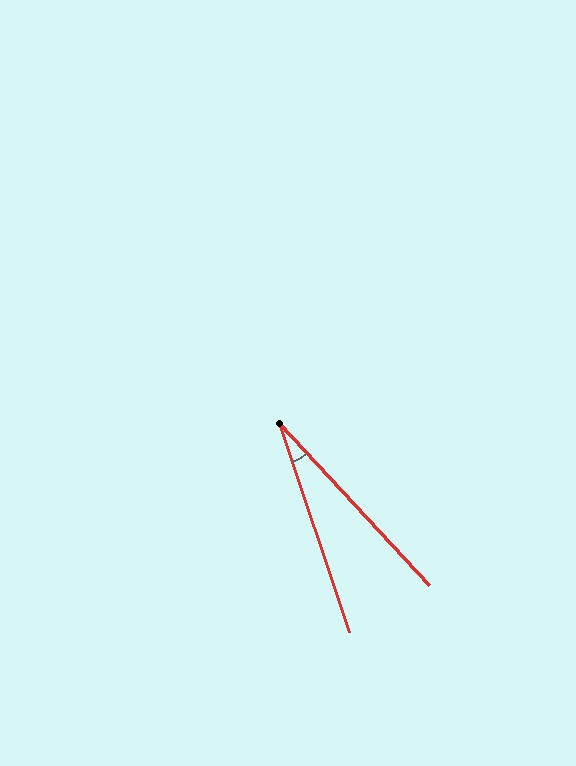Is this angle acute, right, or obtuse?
It is acute.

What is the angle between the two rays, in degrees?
Approximately 24 degrees.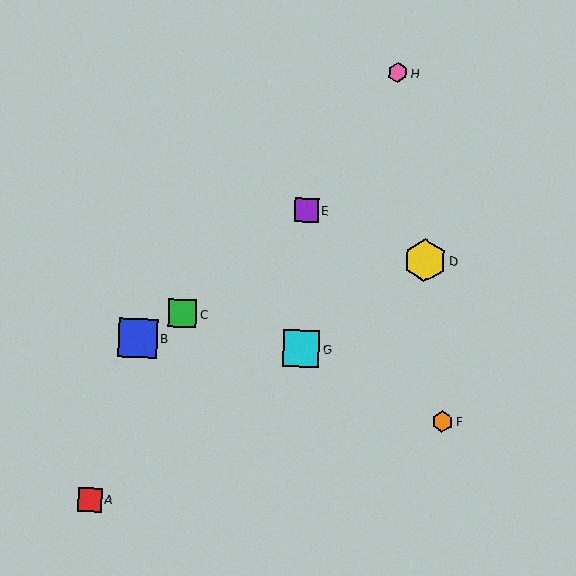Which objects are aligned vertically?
Objects E, G are aligned vertically.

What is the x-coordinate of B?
Object B is at x≈138.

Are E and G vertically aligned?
Yes, both are at x≈307.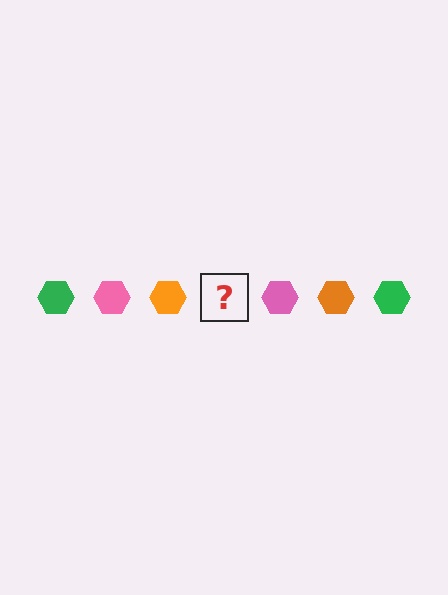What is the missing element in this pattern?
The missing element is a green hexagon.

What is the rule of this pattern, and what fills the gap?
The rule is that the pattern cycles through green, pink, orange hexagons. The gap should be filled with a green hexagon.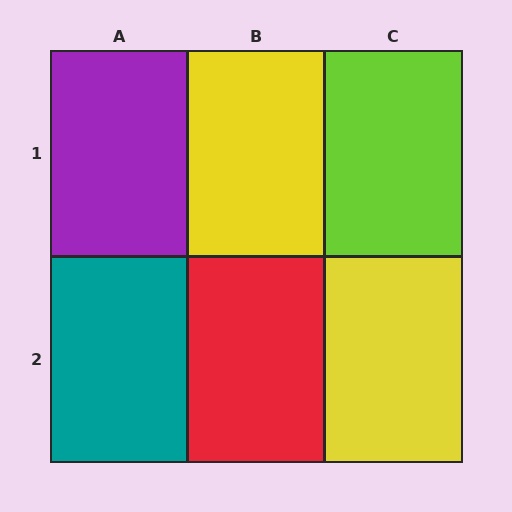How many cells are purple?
1 cell is purple.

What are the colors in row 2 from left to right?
Teal, red, yellow.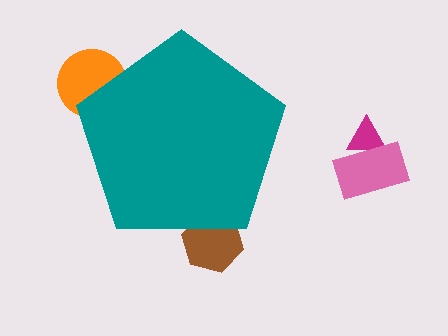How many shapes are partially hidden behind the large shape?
2 shapes are partially hidden.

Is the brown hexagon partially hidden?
Yes, the brown hexagon is partially hidden behind the teal pentagon.